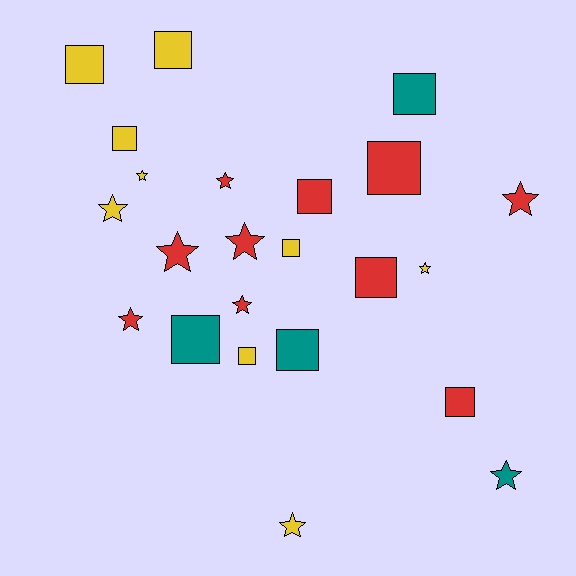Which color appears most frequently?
Red, with 10 objects.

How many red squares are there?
There are 4 red squares.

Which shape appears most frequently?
Square, with 12 objects.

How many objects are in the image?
There are 23 objects.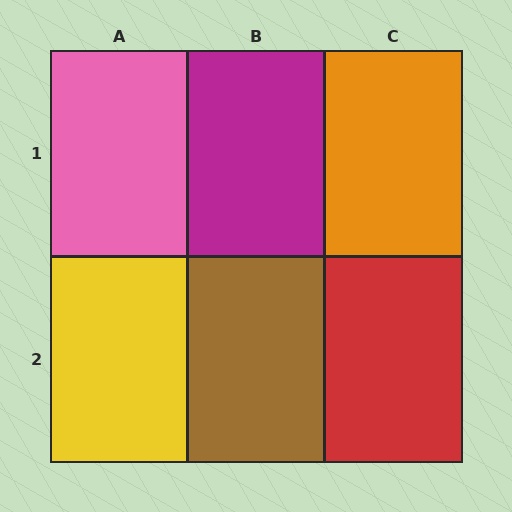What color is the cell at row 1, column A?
Pink.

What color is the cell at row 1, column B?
Magenta.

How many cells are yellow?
1 cell is yellow.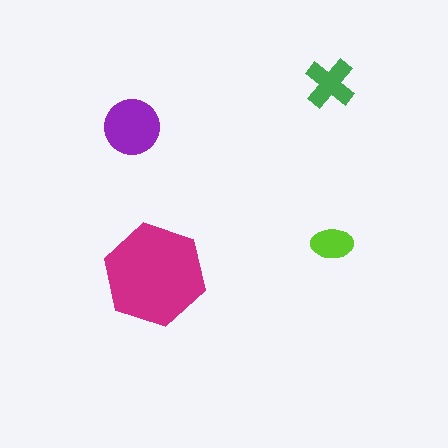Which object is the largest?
The magenta hexagon.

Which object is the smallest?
The lime ellipse.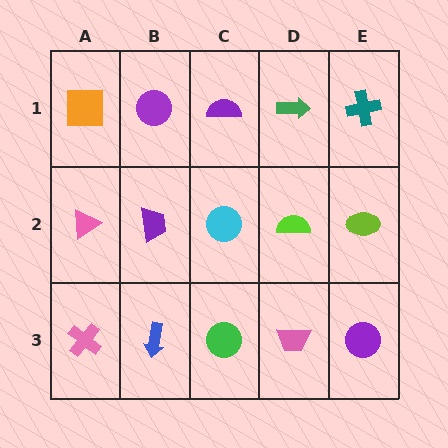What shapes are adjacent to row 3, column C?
A cyan circle (row 2, column C), a blue arrow (row 3, column B), a pink trapezoid (row 3, column D).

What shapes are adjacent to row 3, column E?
A lime ellipse (row 2, column E), a pink trapezoid (row 3, column D).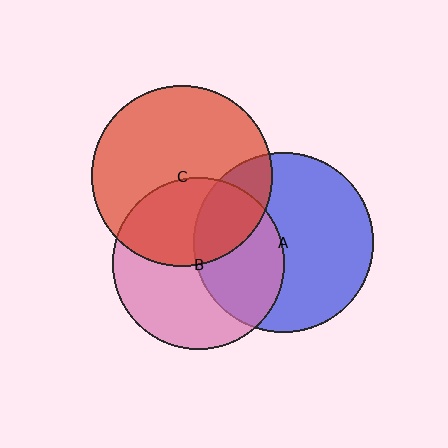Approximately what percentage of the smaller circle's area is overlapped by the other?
Approximately 40%.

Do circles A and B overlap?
Yes.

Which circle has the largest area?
Circle C (red).